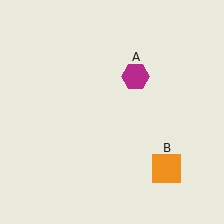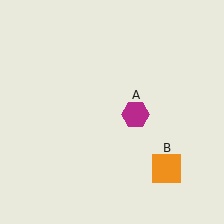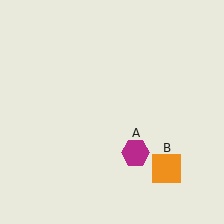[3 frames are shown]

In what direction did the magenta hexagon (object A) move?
The magenta hexagon (object A) moved down.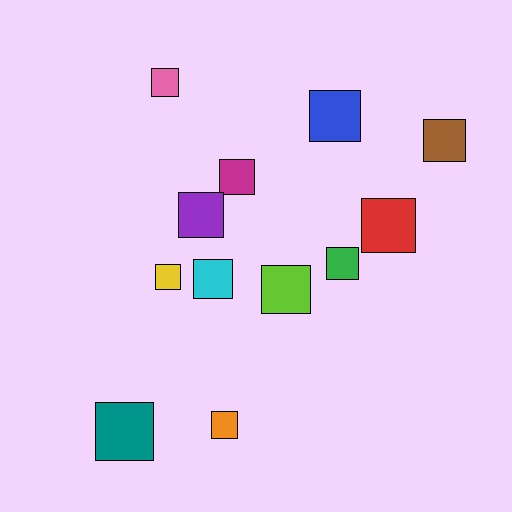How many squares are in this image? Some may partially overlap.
There are 12 squares.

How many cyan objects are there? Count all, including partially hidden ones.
There is 1 cyan object.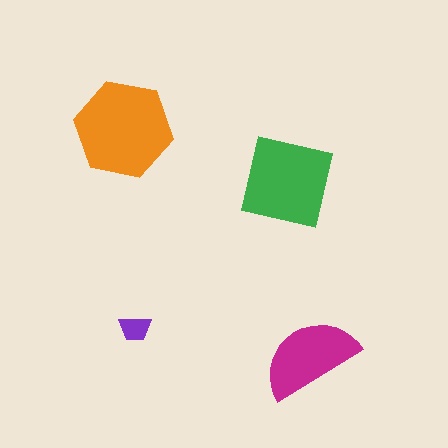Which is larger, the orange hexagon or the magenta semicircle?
The orange hexagon.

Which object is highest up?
The orange hexagon is topmost.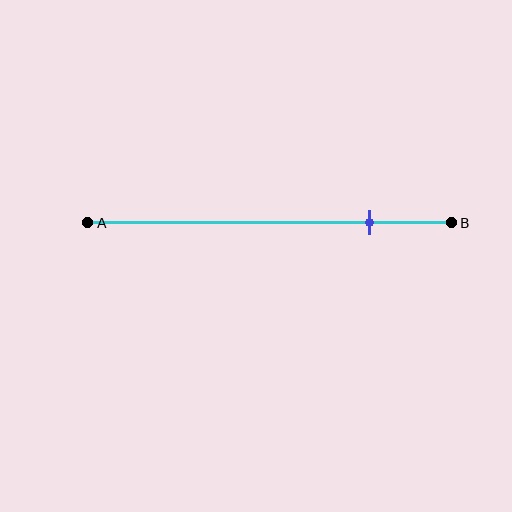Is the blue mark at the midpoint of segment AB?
No, the mark is at about 75% from A, not at the 50% midpoint.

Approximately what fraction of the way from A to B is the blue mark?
The blue mark is approximately 75% of the way from A to B.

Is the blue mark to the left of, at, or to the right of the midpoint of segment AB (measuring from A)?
The blue mark is to the right of the midpoint of segment AB.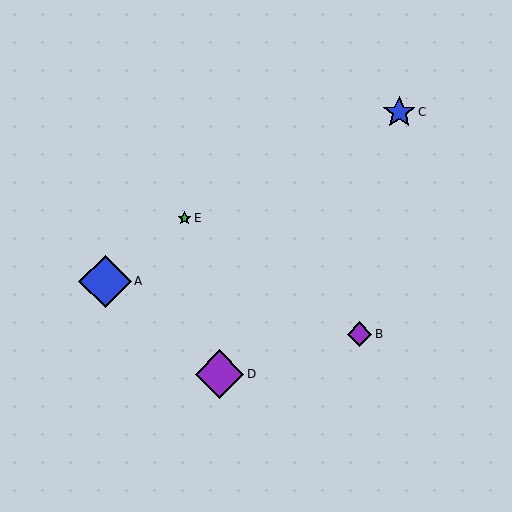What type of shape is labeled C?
Shape C is a blue star.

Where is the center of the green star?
The center of the green star is at (184, 218).